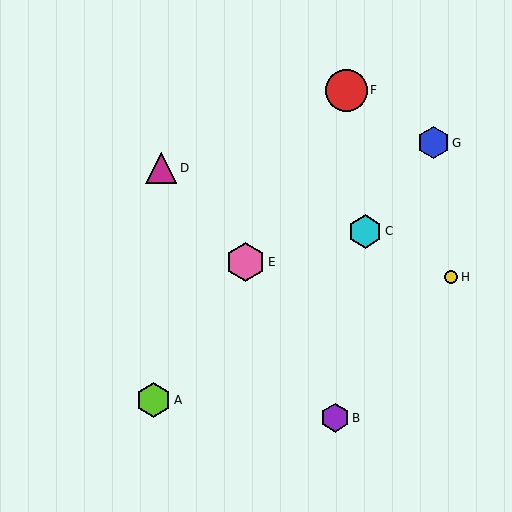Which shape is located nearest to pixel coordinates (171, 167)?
The magenta triangle (labeled D) at (161, 168) is nearest to that location.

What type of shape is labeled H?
Shape H is a yellow circle.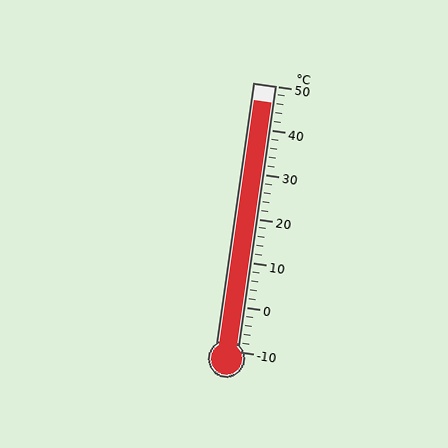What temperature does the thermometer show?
The thermometer shows approximately 46°C.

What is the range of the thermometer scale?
The thermometer scale ranges from -10°C to 50°C.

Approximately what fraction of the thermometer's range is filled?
The thermometer is filled to approximately 95% of its range.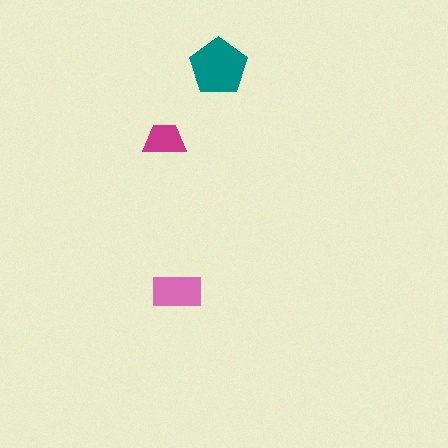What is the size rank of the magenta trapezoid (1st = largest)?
3rd.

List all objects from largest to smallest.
The teal pentagon, the pink rectangle, the magenta trapezoid.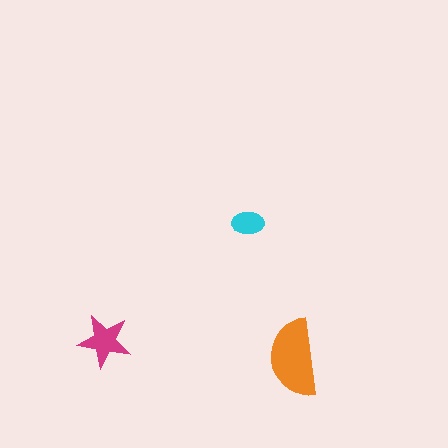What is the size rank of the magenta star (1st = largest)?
2nd.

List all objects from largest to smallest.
The orange semicircle, the magenta star, the cyan ellipse.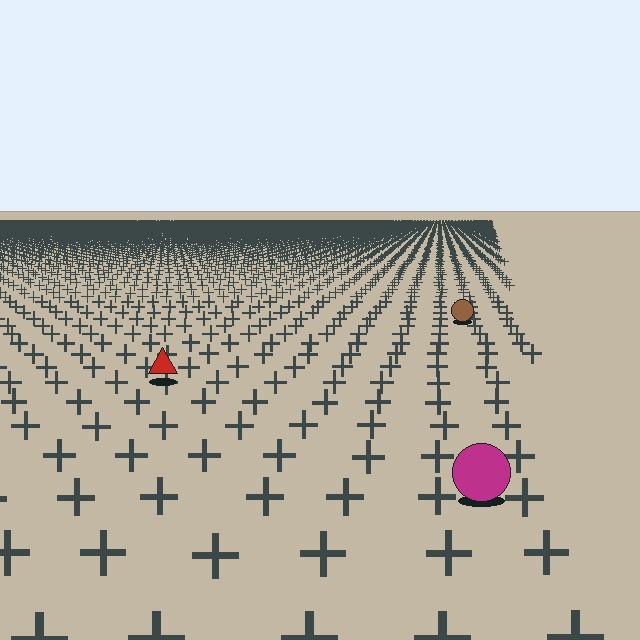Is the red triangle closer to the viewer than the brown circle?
Yes. The red triangle is closer — you can tell from the texture gradient: the ground texture is coarser near it.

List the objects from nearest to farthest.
From nearest to farthest: the magenta circle, the red triangle, the brown circle.